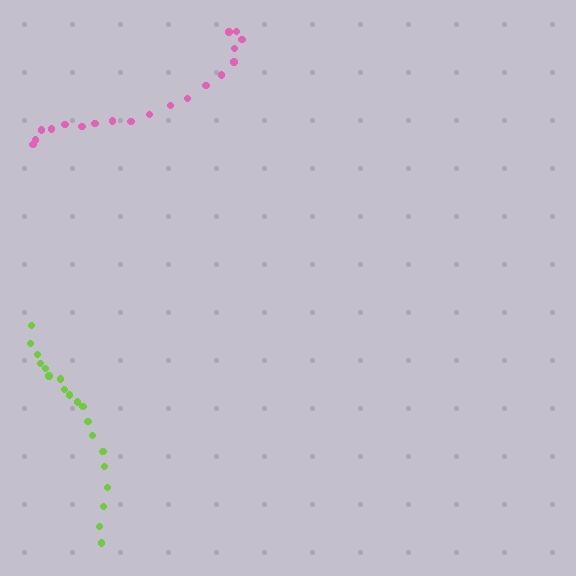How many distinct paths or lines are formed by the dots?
There are 2 distinct paths.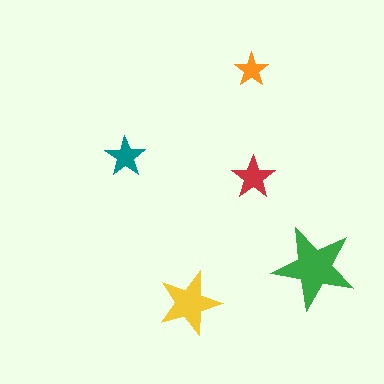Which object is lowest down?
The yellow star is bottommost.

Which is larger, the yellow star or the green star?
The green one.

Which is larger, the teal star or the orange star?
The teal one.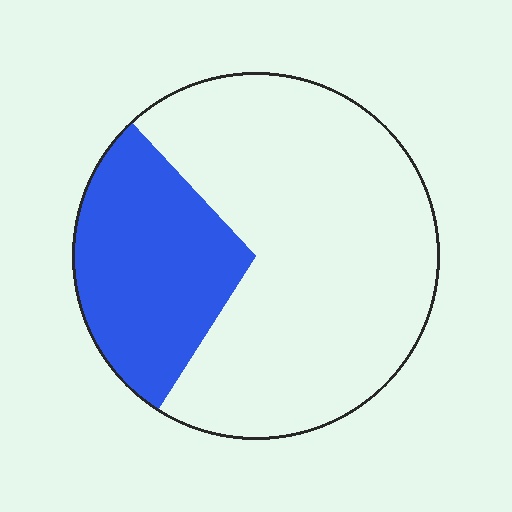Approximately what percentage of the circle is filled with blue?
Approximately 30%.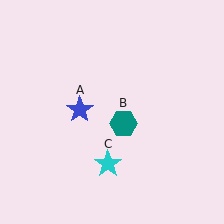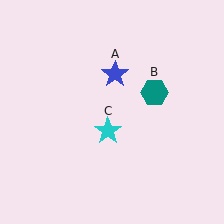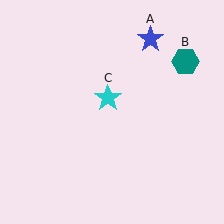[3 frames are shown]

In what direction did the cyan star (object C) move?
The cyan star (object C) moved up.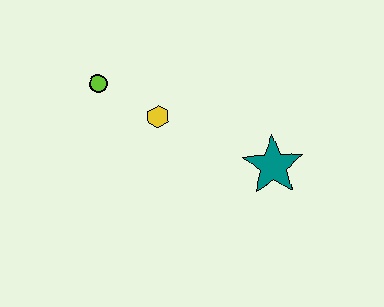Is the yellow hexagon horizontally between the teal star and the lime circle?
Yes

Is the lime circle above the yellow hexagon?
Yes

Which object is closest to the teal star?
The yellow hexagon is closest to the teal star.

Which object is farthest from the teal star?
The lime circle is farthest from the teal star.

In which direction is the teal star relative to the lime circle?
The teal star is to the right of the lime circle.